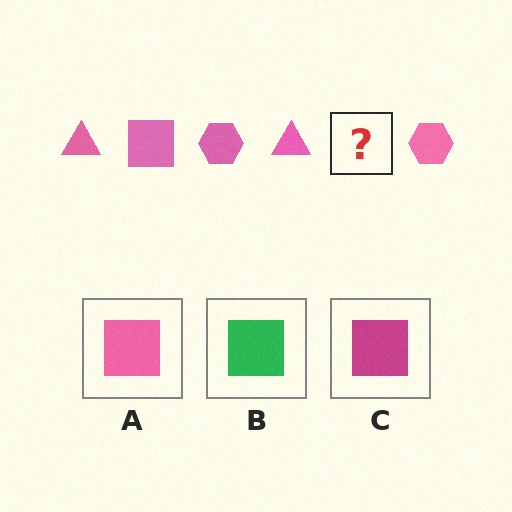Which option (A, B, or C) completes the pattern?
A.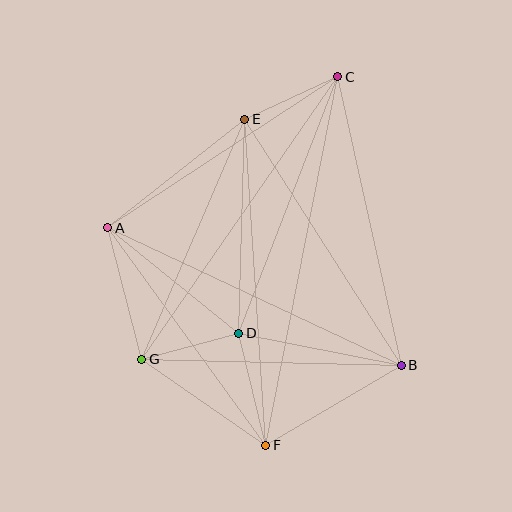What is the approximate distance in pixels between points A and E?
The distance between A and E is approximately 175 pixels.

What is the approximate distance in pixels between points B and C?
The distance between B and C is approximately 295 pixels.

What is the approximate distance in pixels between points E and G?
The distance between E and G is approximately 261 pixels.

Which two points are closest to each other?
Points D and G are closest to each other.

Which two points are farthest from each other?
Points C and F are farthest from each other.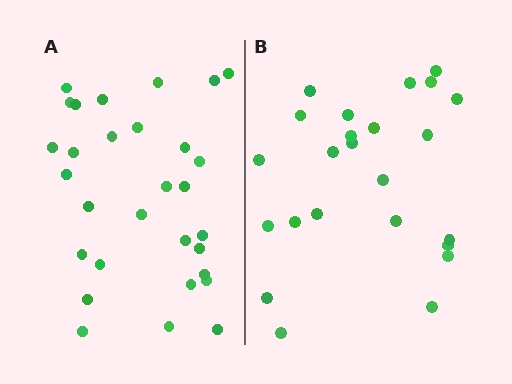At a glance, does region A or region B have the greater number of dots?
Region A (the left region) has more dots.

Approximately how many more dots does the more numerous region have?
Region A has about 6 more dots than region B.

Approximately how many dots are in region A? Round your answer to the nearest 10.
About 30 dots.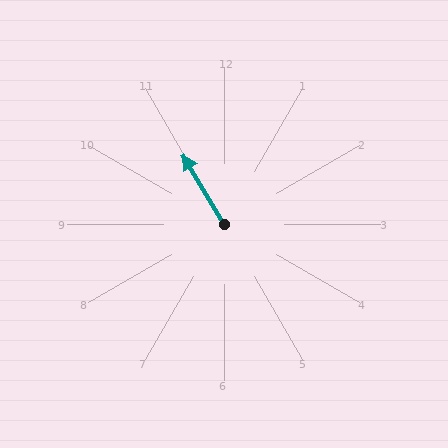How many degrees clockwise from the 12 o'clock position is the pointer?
Approximately 329 degrees.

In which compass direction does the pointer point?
Northwest.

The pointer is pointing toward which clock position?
Roughly 11 o'clock.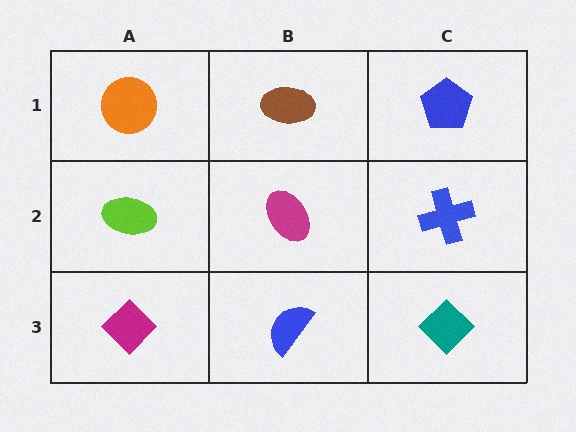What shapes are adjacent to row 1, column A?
A lime ellipse (row 2, column A), a brown ellipse (row 1, column B).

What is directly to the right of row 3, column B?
A teal diamond.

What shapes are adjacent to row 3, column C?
A blue cross (row 2, column C), a blue semicircle (row 3, column B).